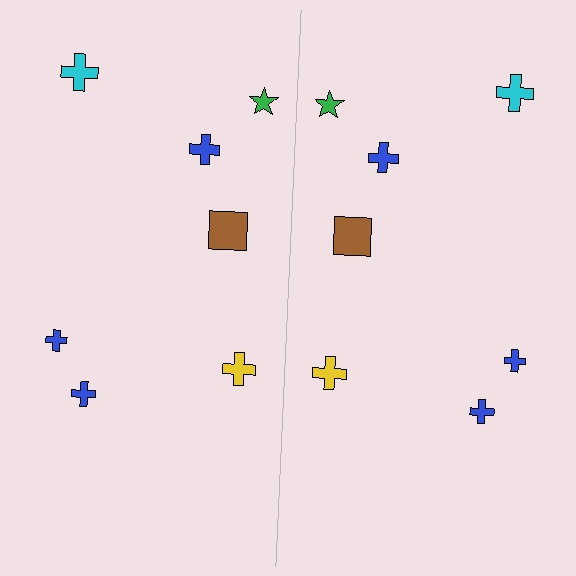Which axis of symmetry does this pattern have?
The pattern has a vertical axis of symmetry running through the center of the image.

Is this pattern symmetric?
Yes, this pattern has bilateral (reflection) symmetry.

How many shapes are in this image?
There are 14 shapes in this image.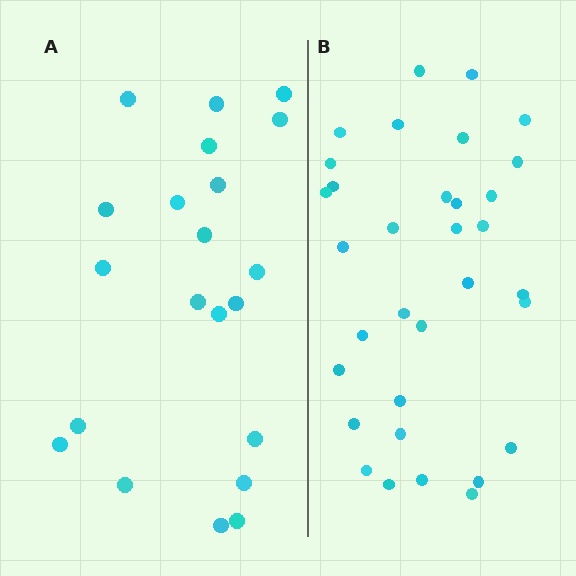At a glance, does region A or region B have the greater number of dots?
Region B (the right region) has more dots.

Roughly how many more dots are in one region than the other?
Region B has roughly 12 or so more dots than region A.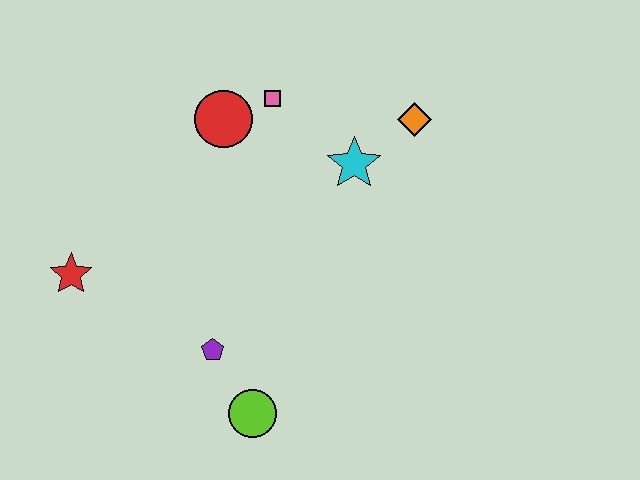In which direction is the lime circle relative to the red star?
The lime circle is to the right of the red star.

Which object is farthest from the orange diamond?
The red star is farthest from the orange diamond.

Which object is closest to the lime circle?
The purple pentagon is closest to the lime circle.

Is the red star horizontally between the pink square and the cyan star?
No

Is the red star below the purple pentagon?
No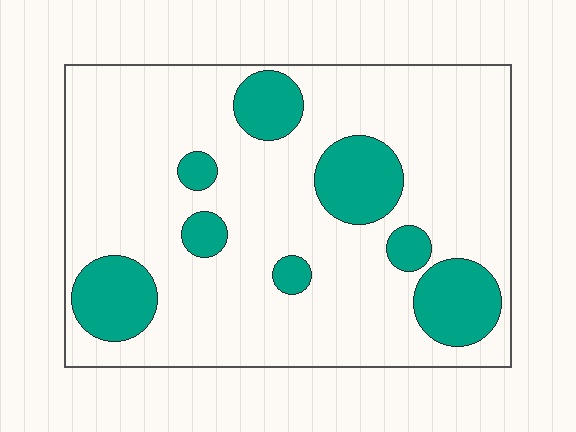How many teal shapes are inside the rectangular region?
8.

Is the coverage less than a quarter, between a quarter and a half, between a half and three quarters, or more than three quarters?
Less than a quarter.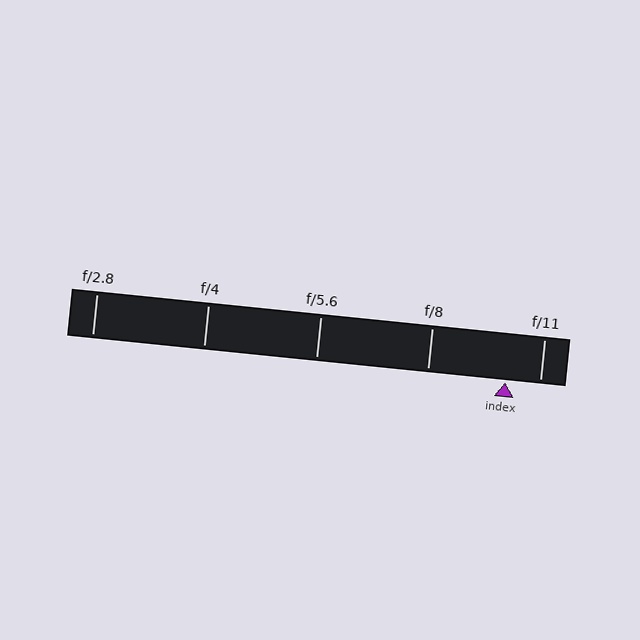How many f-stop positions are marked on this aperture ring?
There are 5 f-stop positions marked.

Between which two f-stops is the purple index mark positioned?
The index mark is between f/8 and f/11.